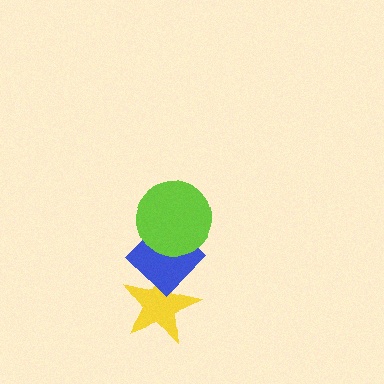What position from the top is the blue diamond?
The blue diamond is 2nd from the top.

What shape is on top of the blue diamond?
The lime circle is on top of the blue diamond.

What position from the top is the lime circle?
The lime circle is 1st from the top.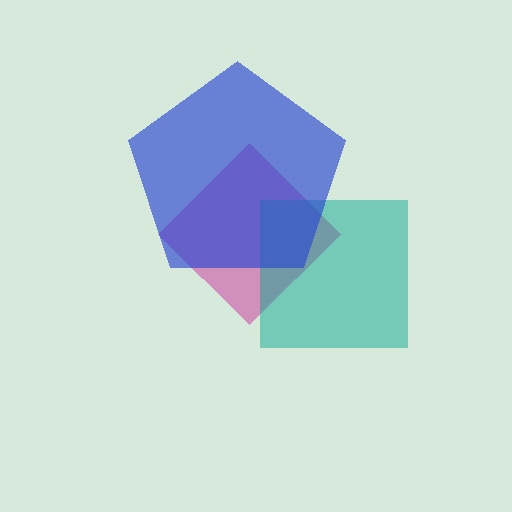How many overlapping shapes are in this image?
There are 3 overlapping shapes in the image.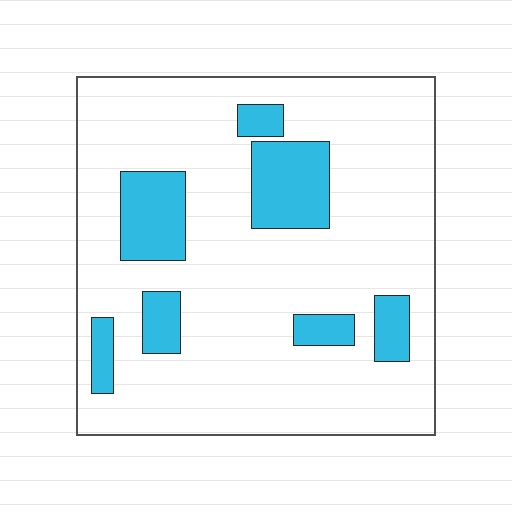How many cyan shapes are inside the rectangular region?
7.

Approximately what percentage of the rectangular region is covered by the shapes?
Approximately 20%.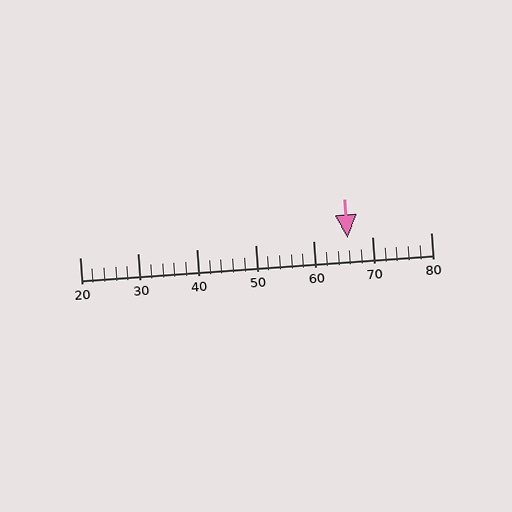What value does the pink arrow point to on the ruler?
The pink arrow points to approximately 66.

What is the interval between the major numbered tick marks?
The major tick marks are spaced 10 units apart.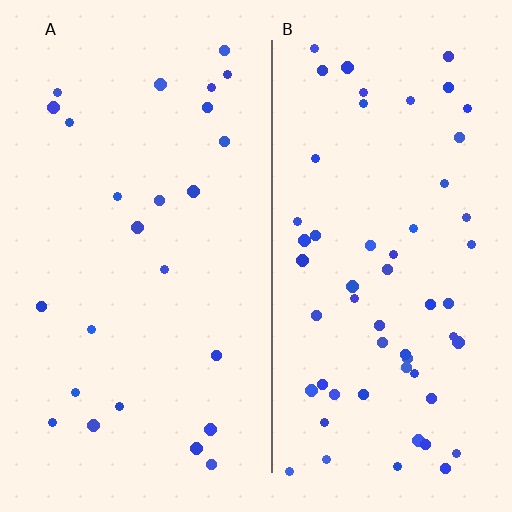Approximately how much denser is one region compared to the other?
Approximately 2.3× — region B over region A.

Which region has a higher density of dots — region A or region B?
B (the right).